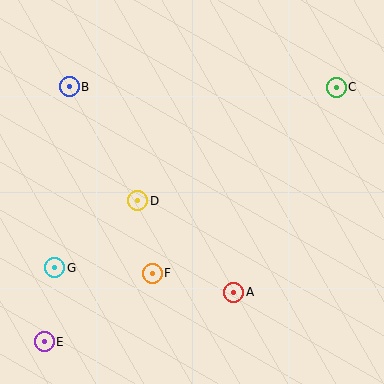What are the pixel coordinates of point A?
Point A is at (234, 292).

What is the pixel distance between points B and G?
The distance between B and G is 182 pixels.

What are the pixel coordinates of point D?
Point D is at (138, 201).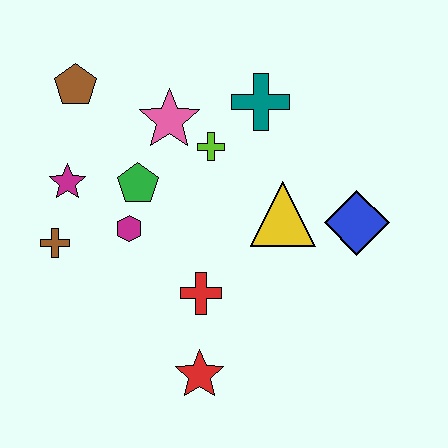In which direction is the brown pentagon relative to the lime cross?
The brown pentagon is to the left of the lime cross.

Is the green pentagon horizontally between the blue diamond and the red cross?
No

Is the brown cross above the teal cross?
No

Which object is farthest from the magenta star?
The blue diamond is farthest from the magenta star.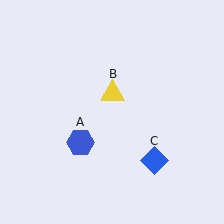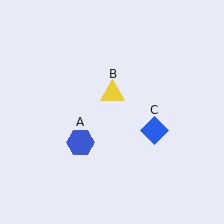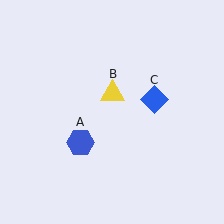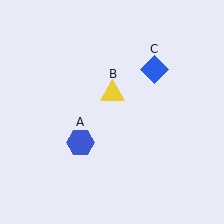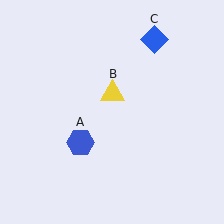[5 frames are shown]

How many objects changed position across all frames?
1 object changed position: blue diamond (object C).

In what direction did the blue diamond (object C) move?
The blue diamond (object C) moved up.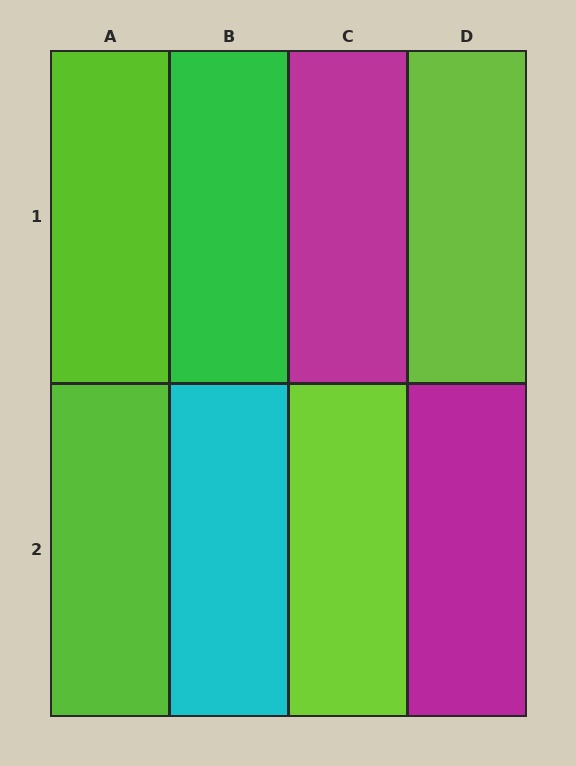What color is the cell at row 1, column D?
Lime.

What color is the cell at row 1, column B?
Green.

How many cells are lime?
4 cells are lime.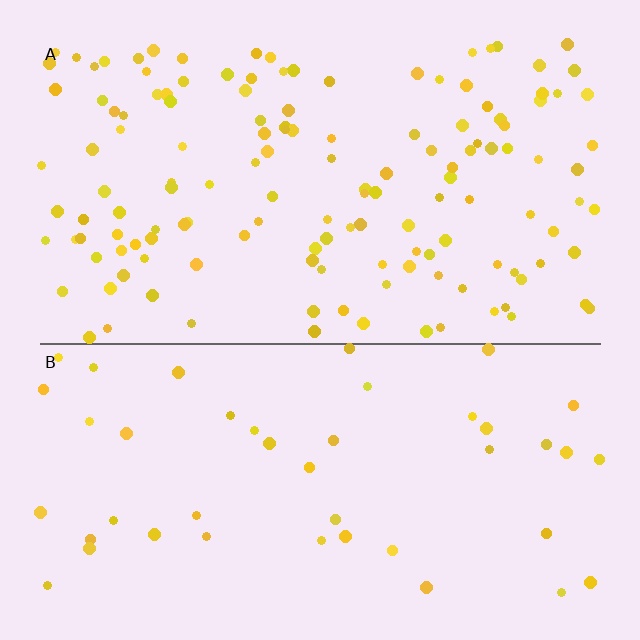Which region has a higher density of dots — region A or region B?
A (the top).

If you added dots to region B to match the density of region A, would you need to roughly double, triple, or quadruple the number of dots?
Approximately triple.